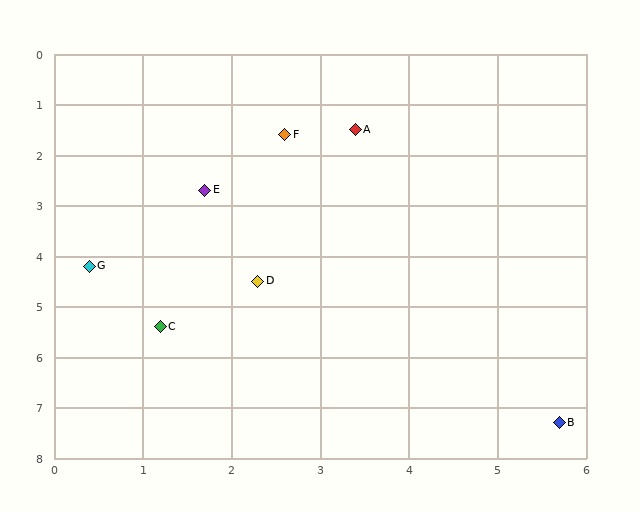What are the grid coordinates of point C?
Point C is at approximately (1.2, 5.4).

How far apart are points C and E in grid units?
Points C and E are about 2.7 grid units apart.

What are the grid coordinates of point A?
Point A is at approximately (3.4, 1.5).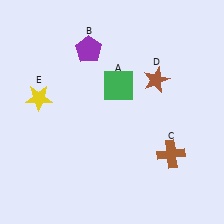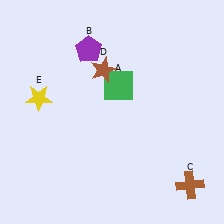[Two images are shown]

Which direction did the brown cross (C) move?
The brown cross (C) moved down.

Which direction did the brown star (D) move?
The brown star (D) moved left.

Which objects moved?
The objects that moved are: the brown cross (C), the brown star (D).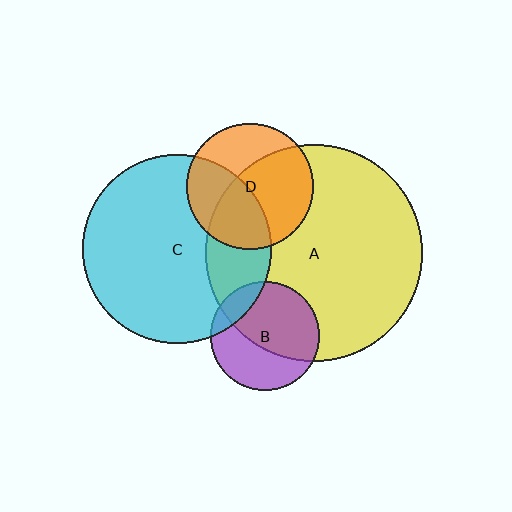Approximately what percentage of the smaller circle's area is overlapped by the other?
Approximately 60%.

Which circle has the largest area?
Circle A (yellow).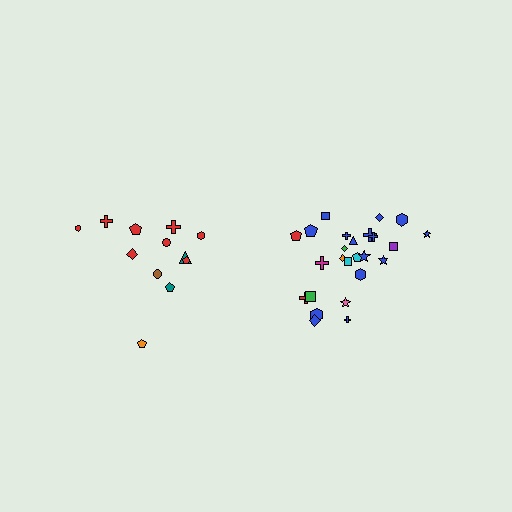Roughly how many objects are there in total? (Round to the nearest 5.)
Roughly 35 objects in total.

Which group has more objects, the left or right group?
The right group.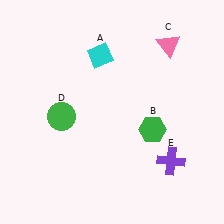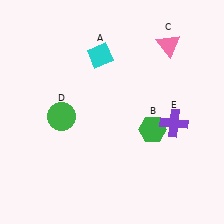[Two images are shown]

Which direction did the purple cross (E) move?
The purple cross (E) moved up.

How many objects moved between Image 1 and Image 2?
1 object moved between the two images.